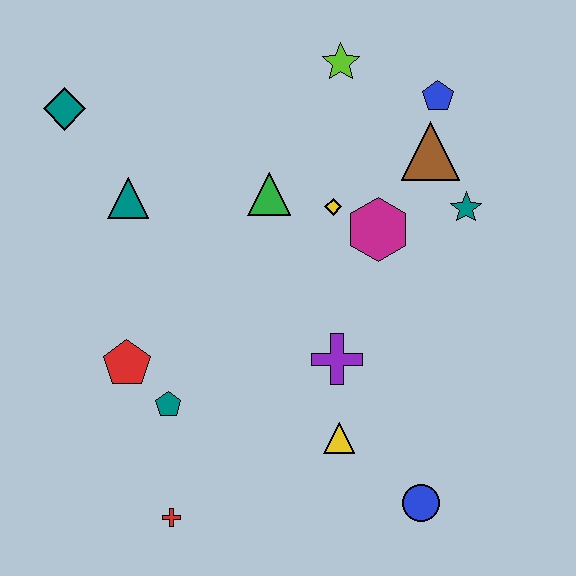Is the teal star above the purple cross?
Yes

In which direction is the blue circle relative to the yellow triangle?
The blue circle is to the right of the yellow triangle.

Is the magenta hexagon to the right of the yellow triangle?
Yes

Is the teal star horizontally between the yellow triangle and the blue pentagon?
No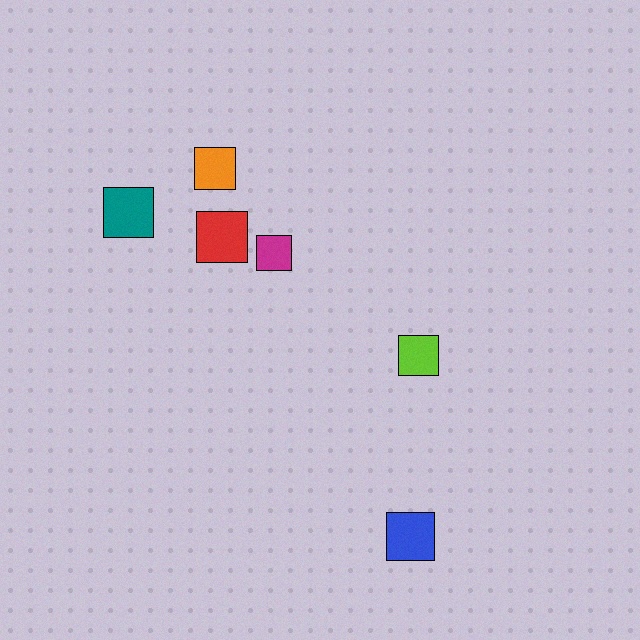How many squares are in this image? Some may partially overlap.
There are 6 squares.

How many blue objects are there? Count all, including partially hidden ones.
There is 1 blue object.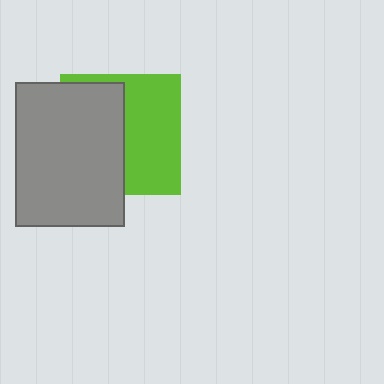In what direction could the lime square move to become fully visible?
The lime square could move right. That would shift it out from behind the gray rectangle entirely.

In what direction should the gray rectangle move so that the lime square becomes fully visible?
The gray rectangle should move left. That is the shortest direction to clear the overlap and leave the lime square fully visible.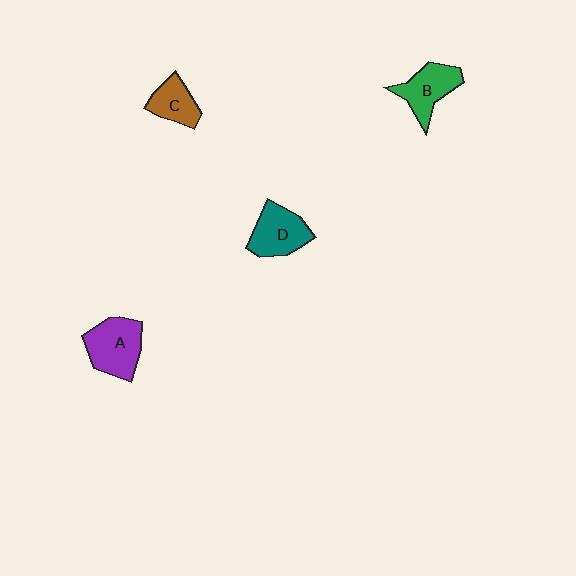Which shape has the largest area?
Shape A (purple).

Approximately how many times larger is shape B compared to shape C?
Approximately 1.3 times.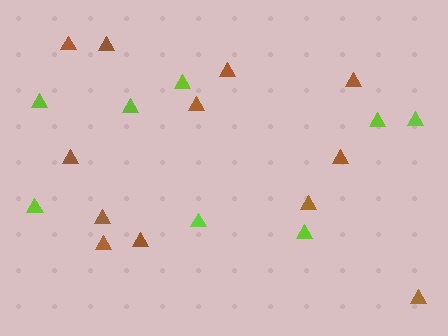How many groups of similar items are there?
There are 2 groups: one group of brown triangles (12) and one group of lime triangles (8).